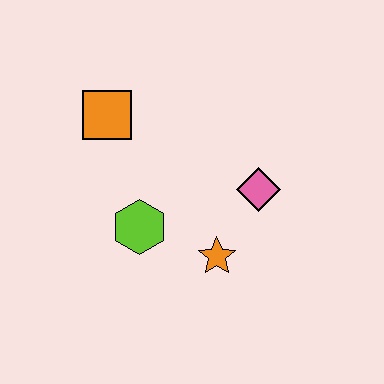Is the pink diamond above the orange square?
No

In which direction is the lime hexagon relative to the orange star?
The lime hexagon is to the left of the orange star.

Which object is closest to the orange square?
The lime hexagon is closest to the orange square.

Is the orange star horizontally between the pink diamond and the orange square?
Yes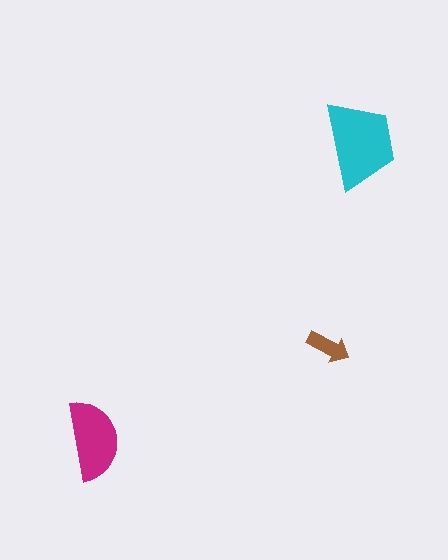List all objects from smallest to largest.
The brown arrow, the magenta semicircle, the cyan trapezoid.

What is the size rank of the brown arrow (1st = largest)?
3rd.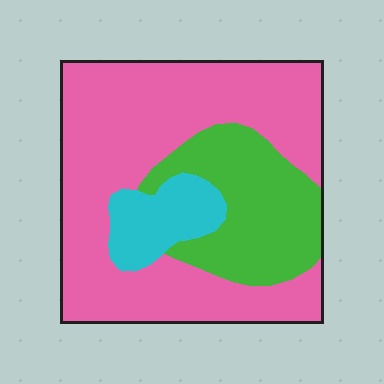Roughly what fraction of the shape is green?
Green covers around 25% of the shape.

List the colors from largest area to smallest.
From largest to smallest: pink, green, cyan.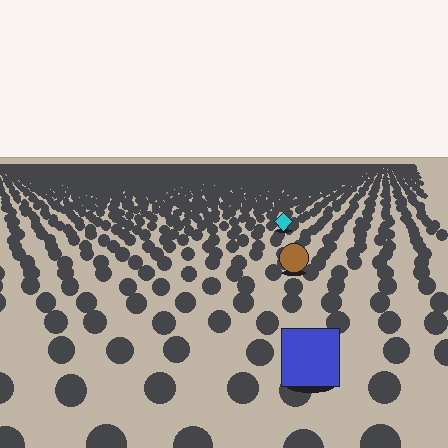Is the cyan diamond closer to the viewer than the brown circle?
No. The brown circle is closer — you can tell from the texture gradient: the ground texture is coarser near it.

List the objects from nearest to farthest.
From nearest to farthest: the blue square, the brown circle, the cyan diamond.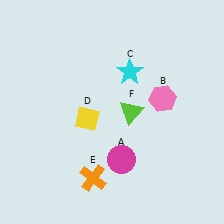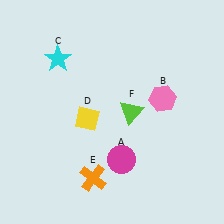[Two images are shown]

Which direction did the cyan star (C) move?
The cyan star (C) moved left.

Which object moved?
The cyan star (C) moved left.